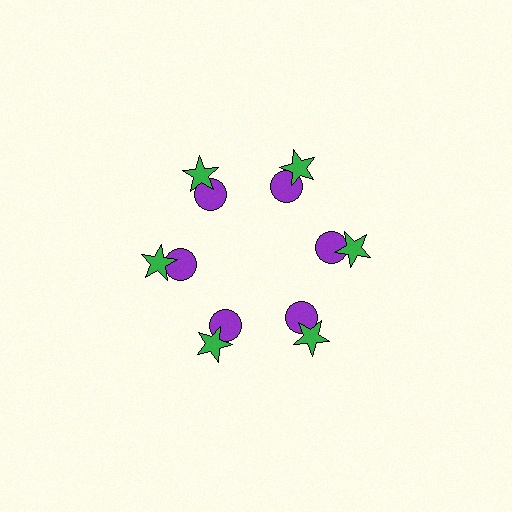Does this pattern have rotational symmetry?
Yes, this pattern has 6-fold rotational symmetry. It looks the same after rotating 60 degrees around the center.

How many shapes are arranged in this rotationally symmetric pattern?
There are 12 shapes, arranged in 6 groups of 2.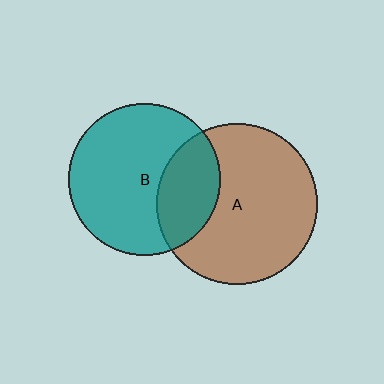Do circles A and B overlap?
Yes.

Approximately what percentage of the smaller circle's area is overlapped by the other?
Approximately 30%.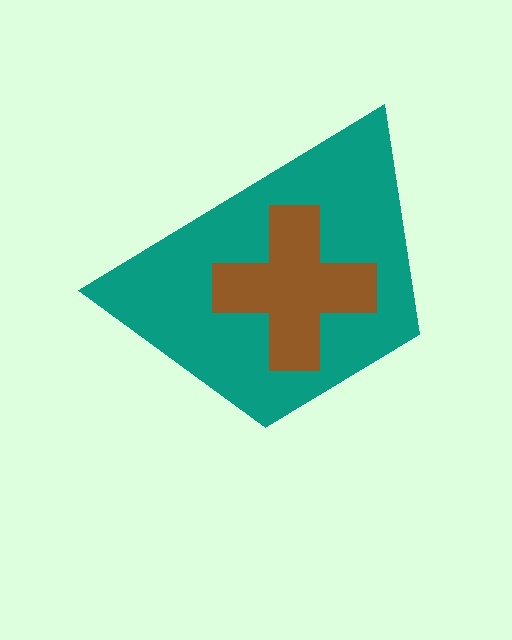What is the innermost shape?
The brown cross.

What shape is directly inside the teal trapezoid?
The brown cross.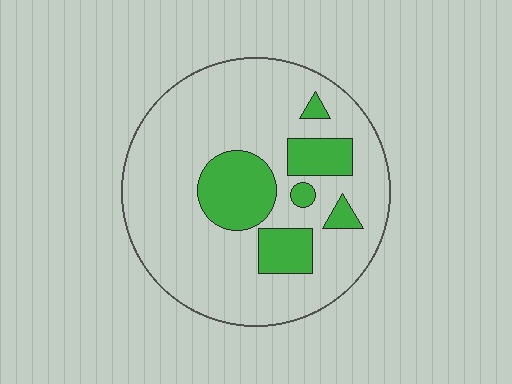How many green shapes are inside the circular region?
6.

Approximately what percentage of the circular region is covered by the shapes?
Approximately 20%.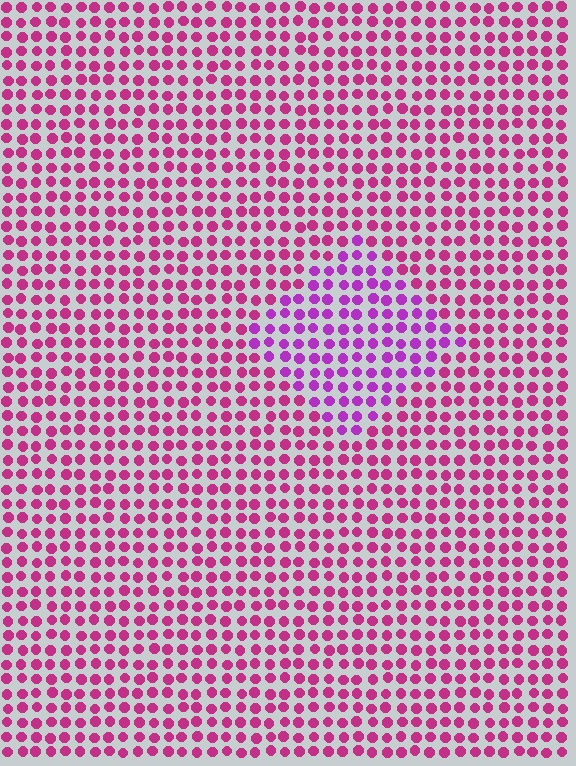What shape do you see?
I see a diamond.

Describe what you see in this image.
The image is filled with small magenta elements in a uniform arrangement. A diamond-shaped region is visible where the elements are tinted to a slightly different hue, forming a subtle color boundary.